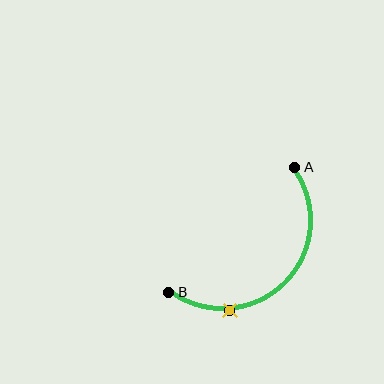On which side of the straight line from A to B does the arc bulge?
The arc bulges below and to the right of the straight line connecting A and B.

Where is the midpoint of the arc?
The arc midpoint is the point on the curve farthest from the straight line joining A and B. It sits below and to the right of that line.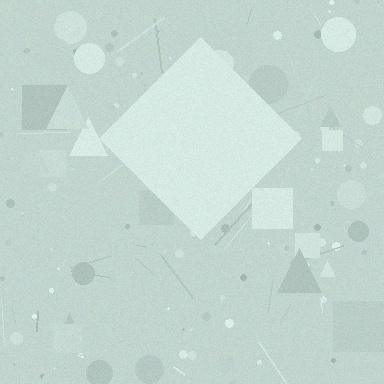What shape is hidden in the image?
A diamond is hidden in the image.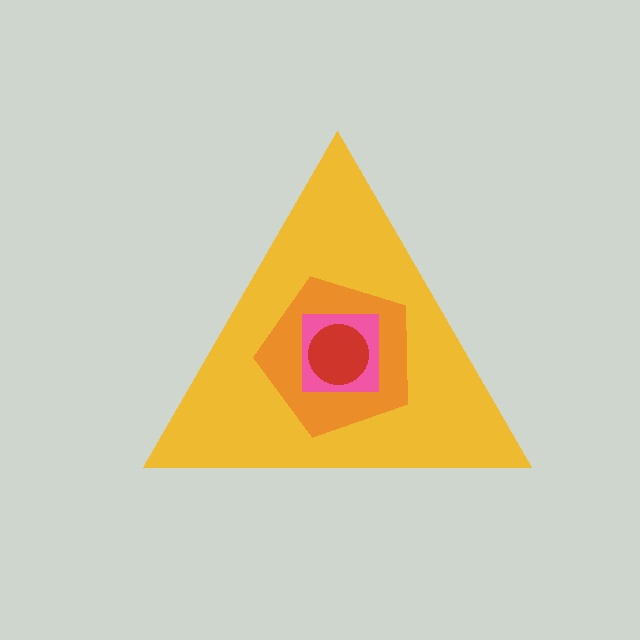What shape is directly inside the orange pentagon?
The pink square.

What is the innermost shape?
The red circle.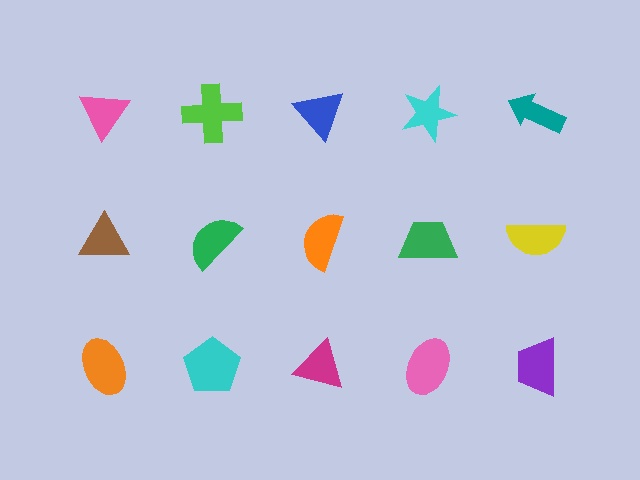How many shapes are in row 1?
5 shapes.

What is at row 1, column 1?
A pink triangle.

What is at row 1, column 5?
A teal arrow.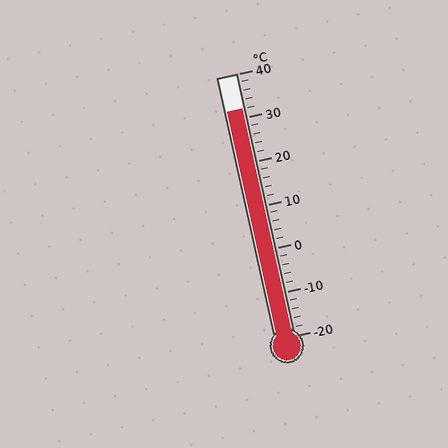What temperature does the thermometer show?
The thermometer shows approximately 32°C.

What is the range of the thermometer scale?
The thermometer scale ranges from -20°C to 40°C.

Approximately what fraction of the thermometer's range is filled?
The thermometer is filled to approximately 85% of its range.